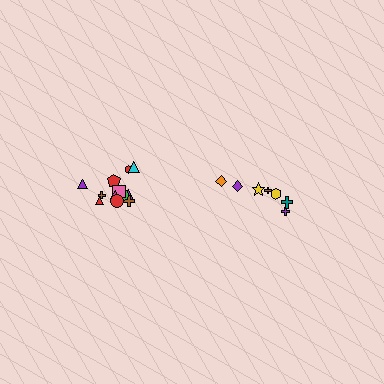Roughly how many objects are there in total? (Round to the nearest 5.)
Roughly 20 objects in total.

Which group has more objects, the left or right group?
The left group.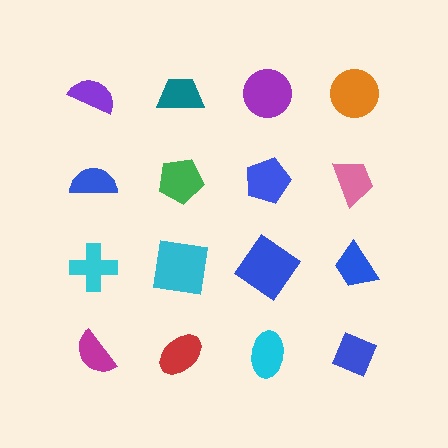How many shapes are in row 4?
4 shapes.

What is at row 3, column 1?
A cyan cross.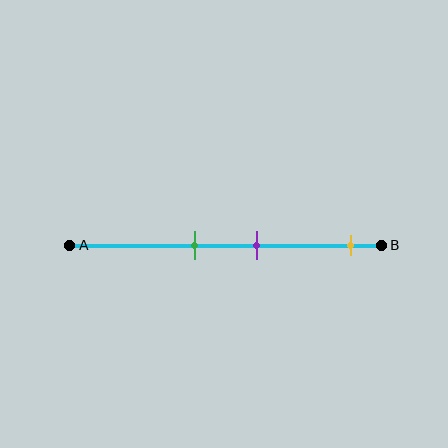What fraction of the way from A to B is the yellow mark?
The yellow mark is approximately 90% (0.9) of the way from A to B.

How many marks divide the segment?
There are 3 marks dividing the segment.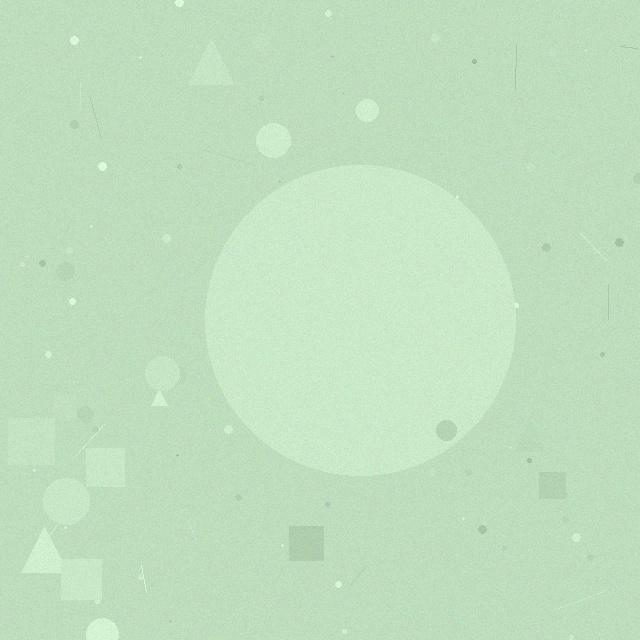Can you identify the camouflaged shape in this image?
The camouflaged shape is a circle.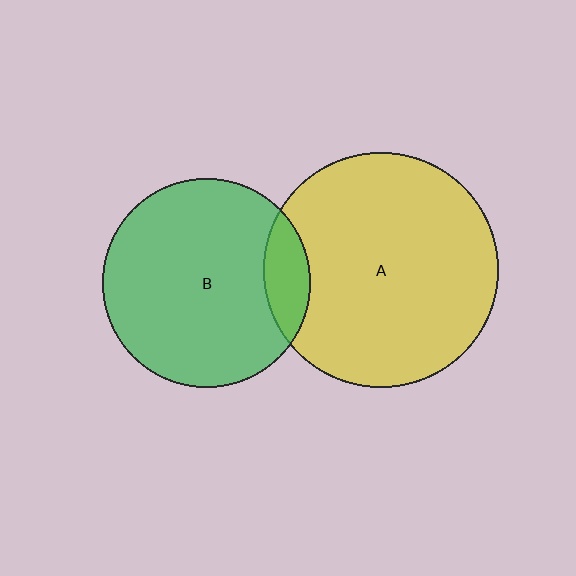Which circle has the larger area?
Circle A (yellow).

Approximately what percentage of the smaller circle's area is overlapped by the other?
Approximately 15%.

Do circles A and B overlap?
Yes.